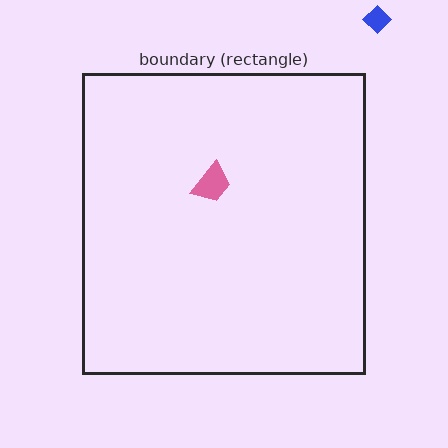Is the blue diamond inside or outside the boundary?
Outside.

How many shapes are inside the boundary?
1 inside, 1 outside.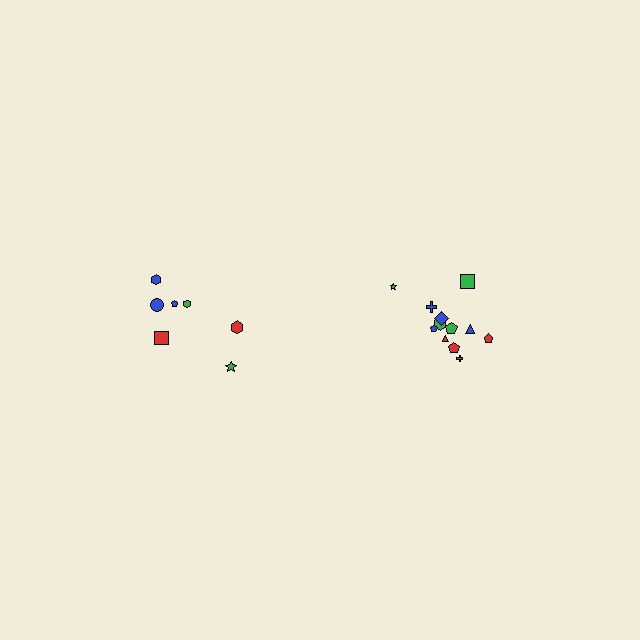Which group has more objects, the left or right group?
The right group.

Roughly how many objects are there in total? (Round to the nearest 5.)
Roughly 20 objects in total.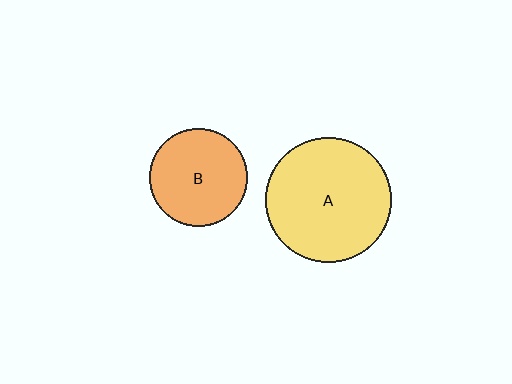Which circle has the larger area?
Circle A (yellow).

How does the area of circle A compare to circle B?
Approximately 1.6 times.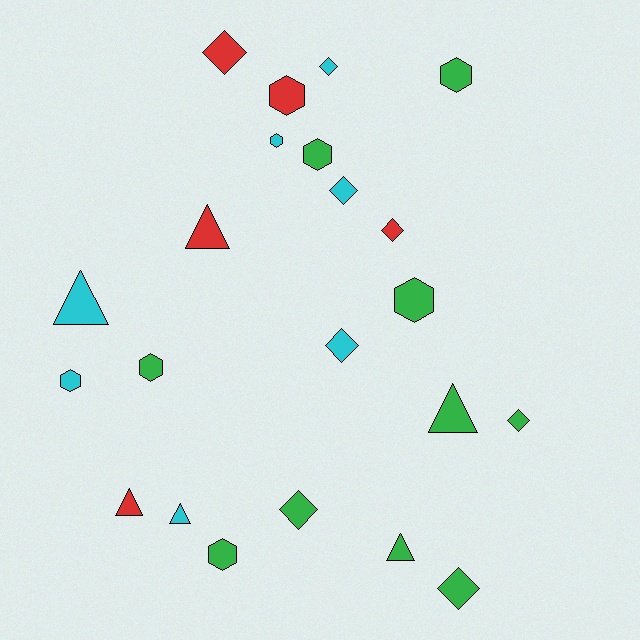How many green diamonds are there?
There are 3 green diamonds.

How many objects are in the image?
There are 22 objects.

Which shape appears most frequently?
Diamond, with 8 objects.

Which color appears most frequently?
Green, with 10 objects.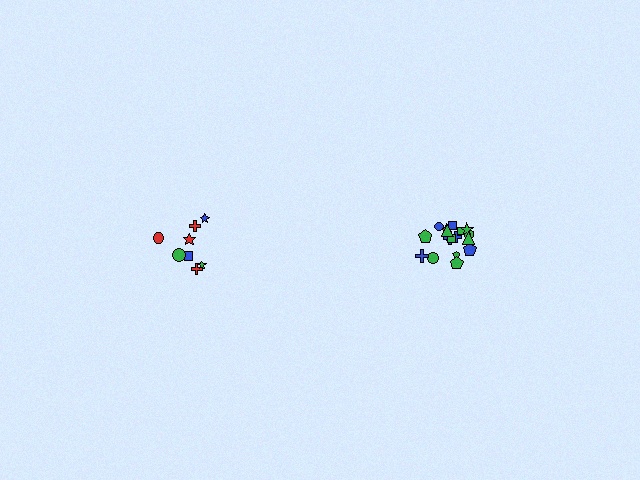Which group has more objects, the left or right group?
The right group.